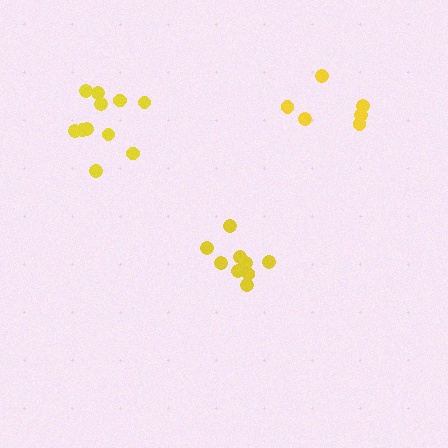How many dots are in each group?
Group 1: 11 dots, Group 2: 9 dots, Group 3: 6 dots (26 total).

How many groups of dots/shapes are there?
There are 3 groups.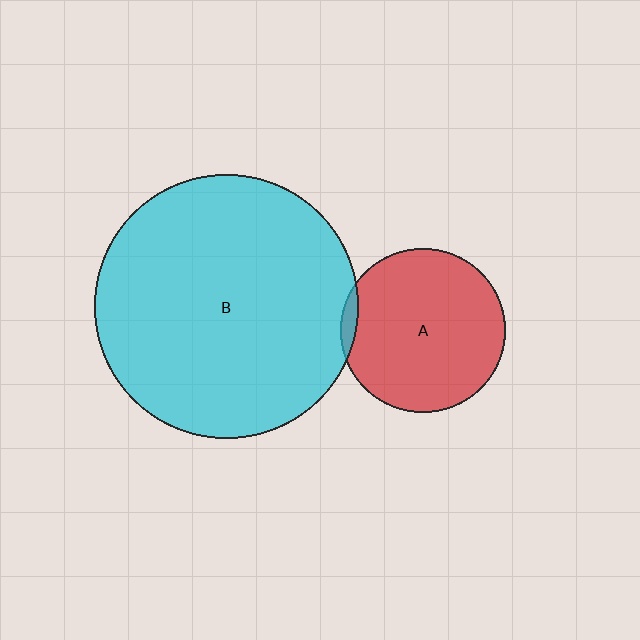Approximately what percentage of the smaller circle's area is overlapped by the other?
Approximately 5%.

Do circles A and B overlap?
Yes.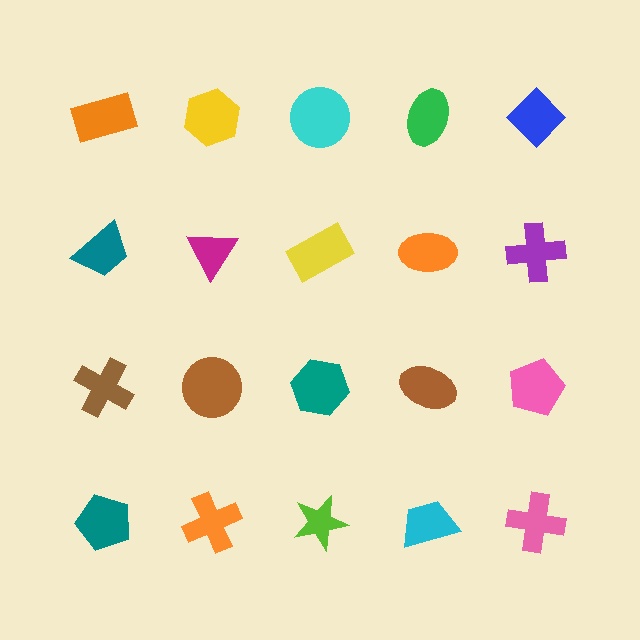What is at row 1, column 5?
A blue diamond.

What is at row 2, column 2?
A magenta triangle.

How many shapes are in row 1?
5 shapes.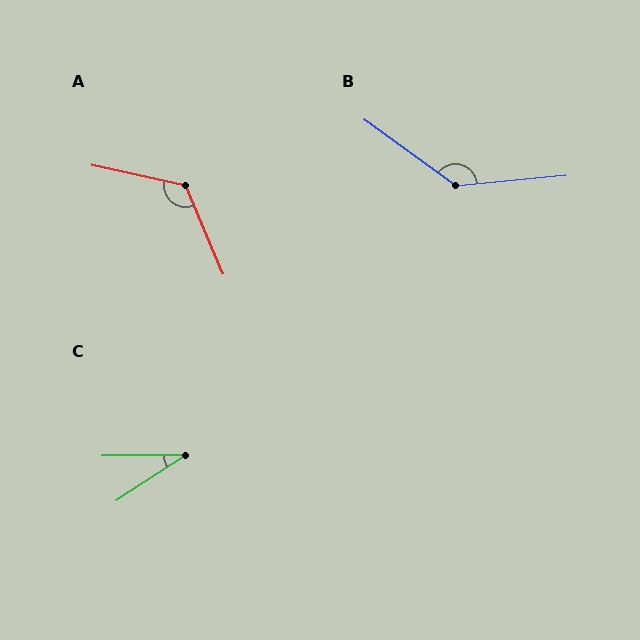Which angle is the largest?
B, at approximately 139 degrees.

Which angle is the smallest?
C, at approximately 33 degrees.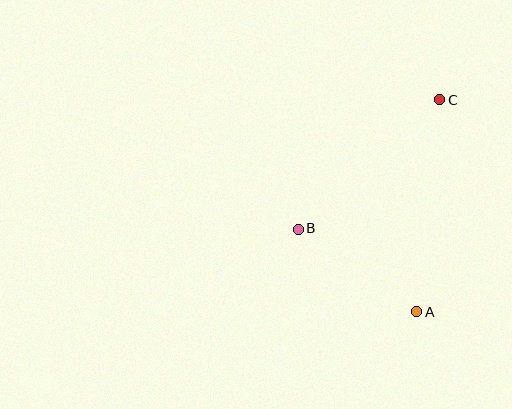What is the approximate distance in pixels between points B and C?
The distance between B and C is approximately 191 pixels.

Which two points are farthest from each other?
Points A and C are farthest from each other.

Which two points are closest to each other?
Points A and B are closest to each other.